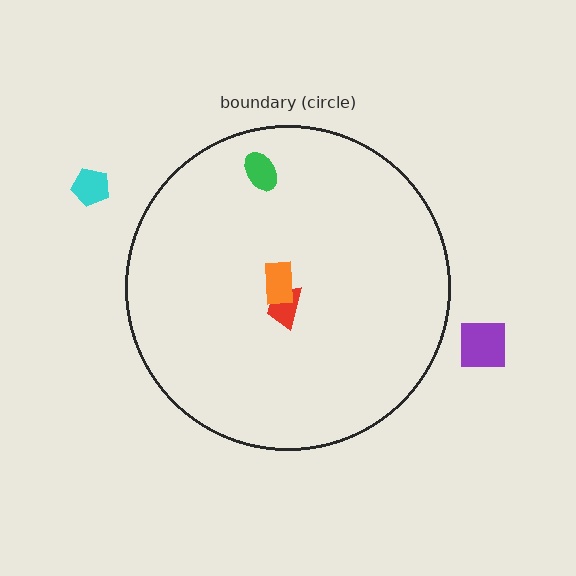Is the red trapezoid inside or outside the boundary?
Inside.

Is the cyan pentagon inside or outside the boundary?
Outside.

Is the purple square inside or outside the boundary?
Outside.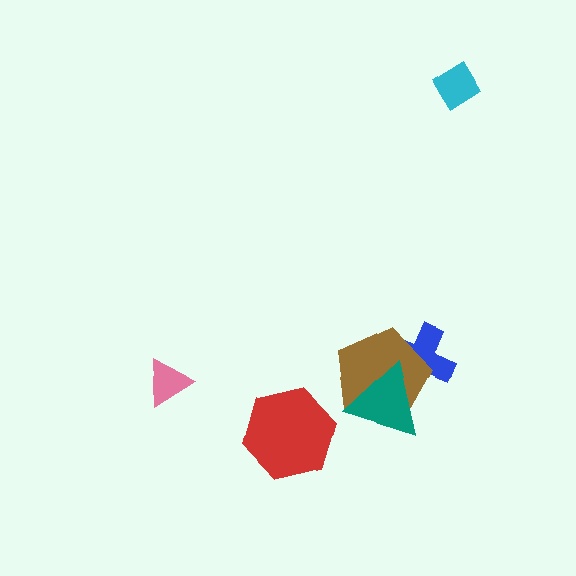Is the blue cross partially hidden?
Yes, it is partially covered by another shape.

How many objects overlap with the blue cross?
2 objects overlap with the blue cross.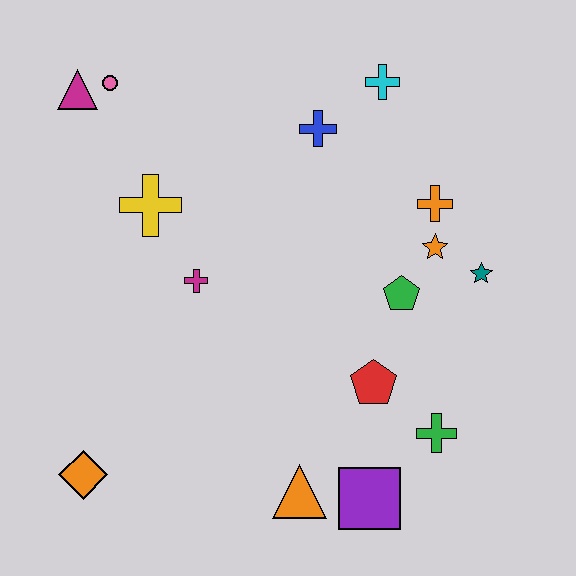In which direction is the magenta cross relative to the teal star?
The magenta cross is to the left of the teal star.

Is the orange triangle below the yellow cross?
Yes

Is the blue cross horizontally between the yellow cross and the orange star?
Yes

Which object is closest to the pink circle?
The magenta triangle is closest to the pink circle.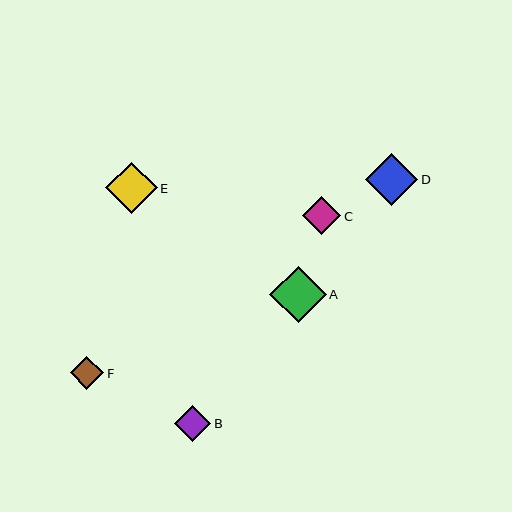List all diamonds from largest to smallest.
From largest to smallest: A, D, E, C, B, F.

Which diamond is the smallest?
Diamond F is the smallest with a size of approximately 33 pixels.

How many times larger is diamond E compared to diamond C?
Diamond E is approximately 1.3 times the size of diamond C.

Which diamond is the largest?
Diamond A is the largest with a size of approximately 57 pixels.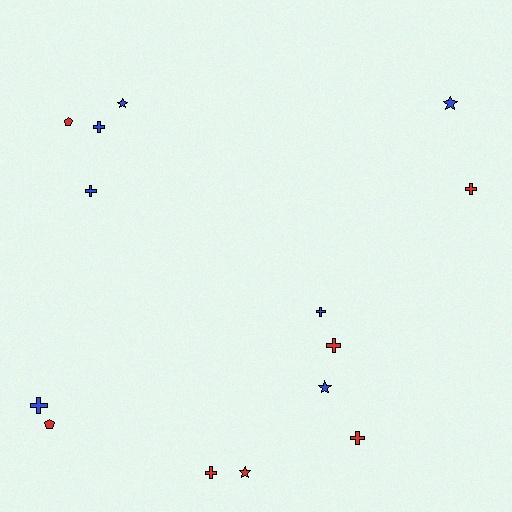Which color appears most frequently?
Red, with 7 objects.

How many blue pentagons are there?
There are no blue pentagons.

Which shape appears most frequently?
Cross, with 8 objects.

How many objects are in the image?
There are 14 objects.